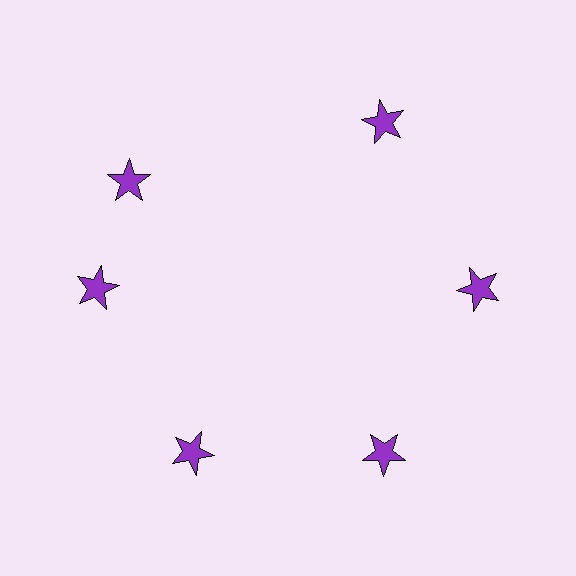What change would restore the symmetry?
The symmetry would be restored by rotating it back into even spacing with its neighbors so that all 6 stars sit at equal angles and equal distance from the center.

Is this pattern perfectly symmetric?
No. The 6 purple stars are arranged in a ring, but one element near the 11 o'clock position is rotated out of alignment along the ring, breaking the 6-fold rotational symmetry.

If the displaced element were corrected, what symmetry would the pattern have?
It would have 6-fold rotational symmetry — the pattern would map onto itself every 60 degrees.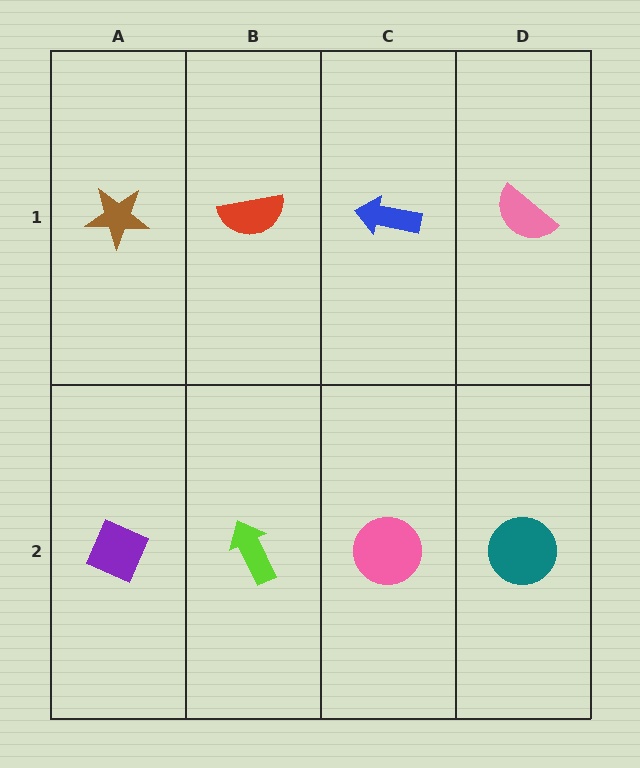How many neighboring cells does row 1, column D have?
2.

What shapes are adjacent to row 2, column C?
A blue arrow (row 1, column C), a lime arrow (row 2, column B), a teal circle (row 2, column D).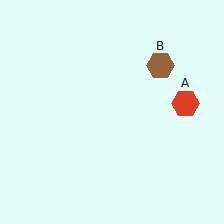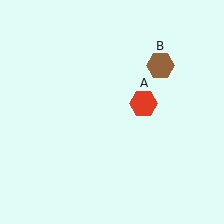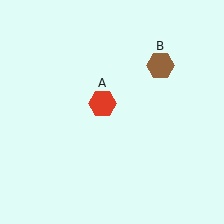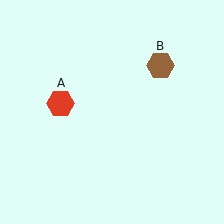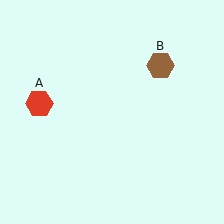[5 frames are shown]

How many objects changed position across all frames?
1 object changed position: red hexagon (object A).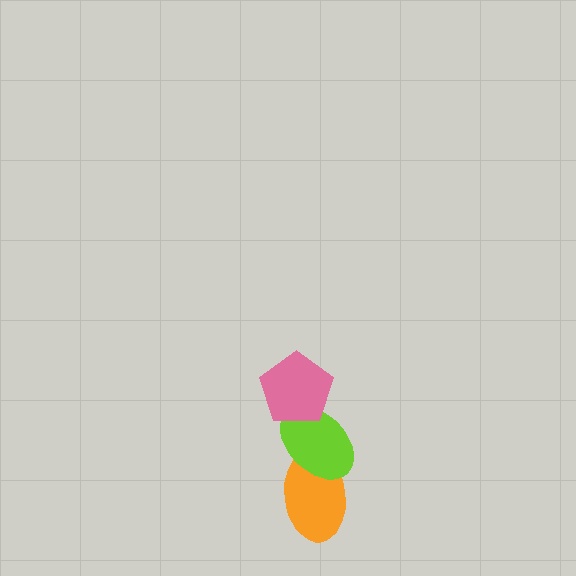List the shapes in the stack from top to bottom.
From top to bottom: the pink pentagon, the lime ellipse, the orange ellipse.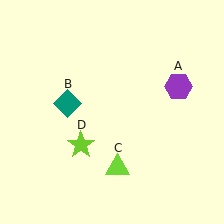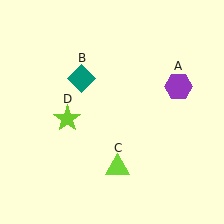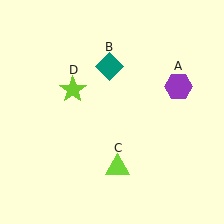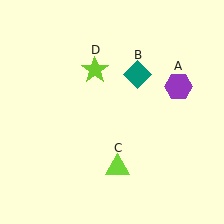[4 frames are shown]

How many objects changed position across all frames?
2 objects changed position: teal diamond (object B), lime star (object D).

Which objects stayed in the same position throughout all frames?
Purple hexagon (object A) and lime triangle (object C) remained stationary.